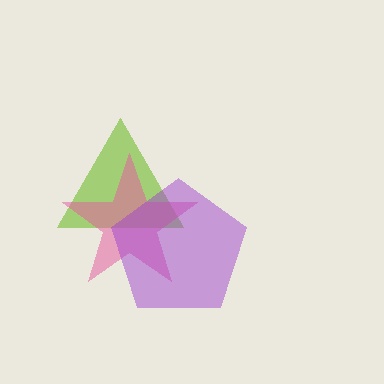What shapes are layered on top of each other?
The layered shapes are: a lime triangle, a pink star, a purple pentagon.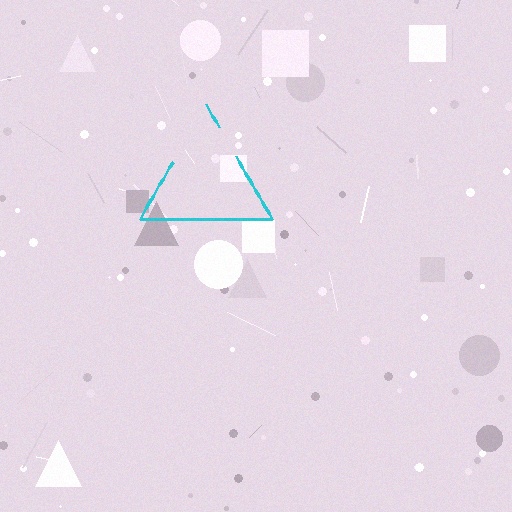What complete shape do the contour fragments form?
The contour fragments form a triangle.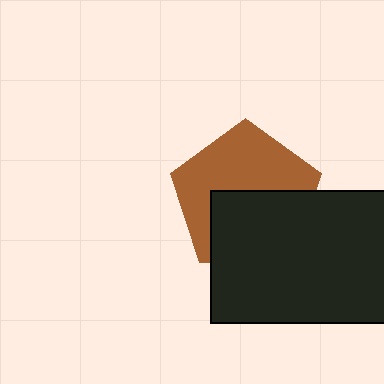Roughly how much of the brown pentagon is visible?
About half of it is visible (roughly 54%).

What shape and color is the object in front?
The object in front is a black rectangle.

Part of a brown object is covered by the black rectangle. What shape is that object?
It is a pentagon.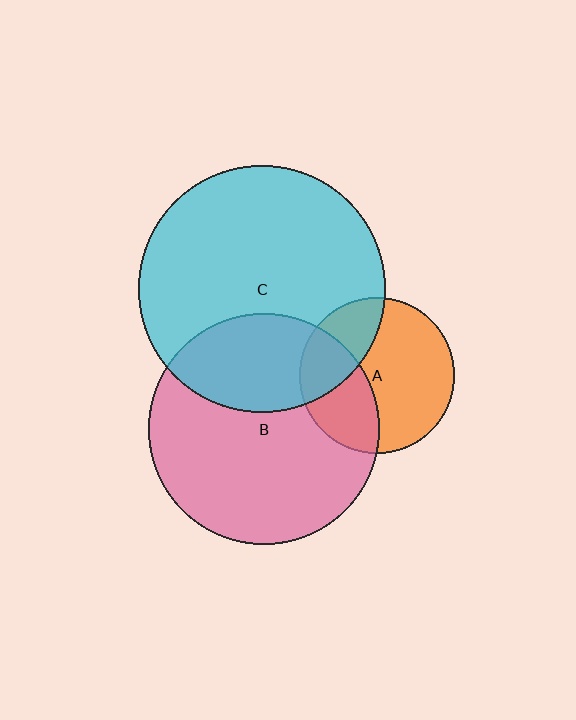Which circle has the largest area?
Circle C (cyan).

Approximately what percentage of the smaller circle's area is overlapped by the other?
Approximately 35%.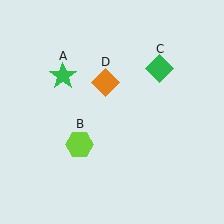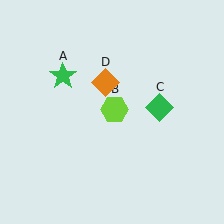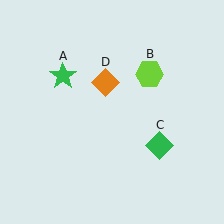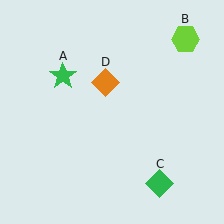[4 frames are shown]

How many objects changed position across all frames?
2 objects changed position: lime hexagon (object B), green diamond (object C).